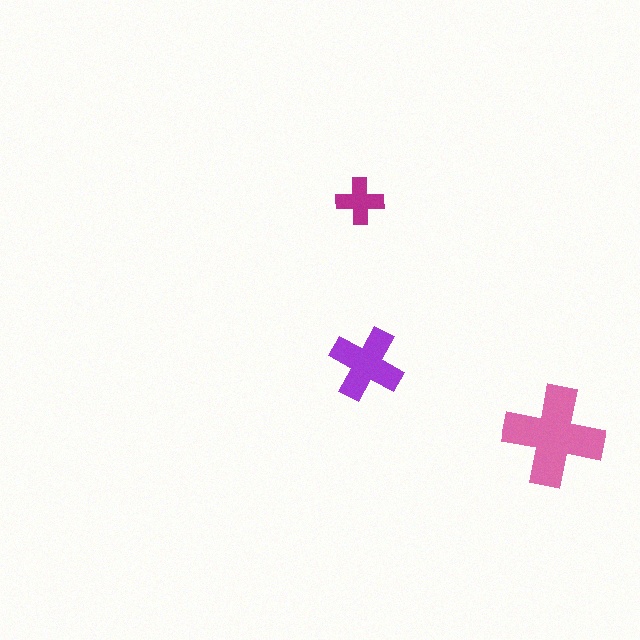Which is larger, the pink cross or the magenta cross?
The pink one.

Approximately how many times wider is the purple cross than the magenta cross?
About 1.5 times wider.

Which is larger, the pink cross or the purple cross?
The pink one.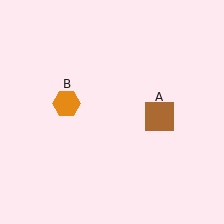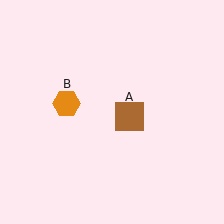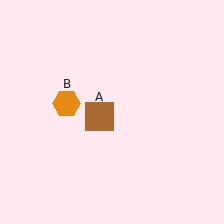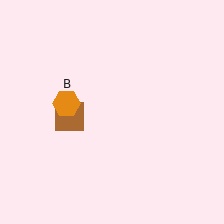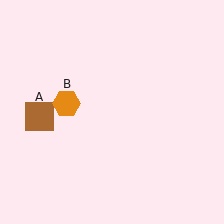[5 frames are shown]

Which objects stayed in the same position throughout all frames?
Orange hexagon (object B) remained stationary.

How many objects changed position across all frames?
1 object changed position: brown square (object A).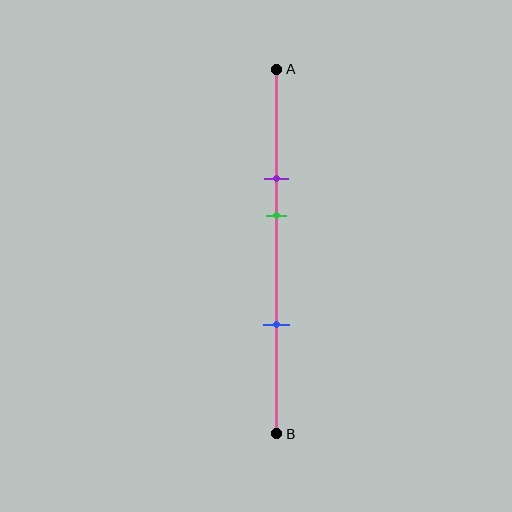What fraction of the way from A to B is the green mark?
The green mark is approximately 40% (0.4) of the way from A to B.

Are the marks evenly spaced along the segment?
No, the marks are not evenly spaced.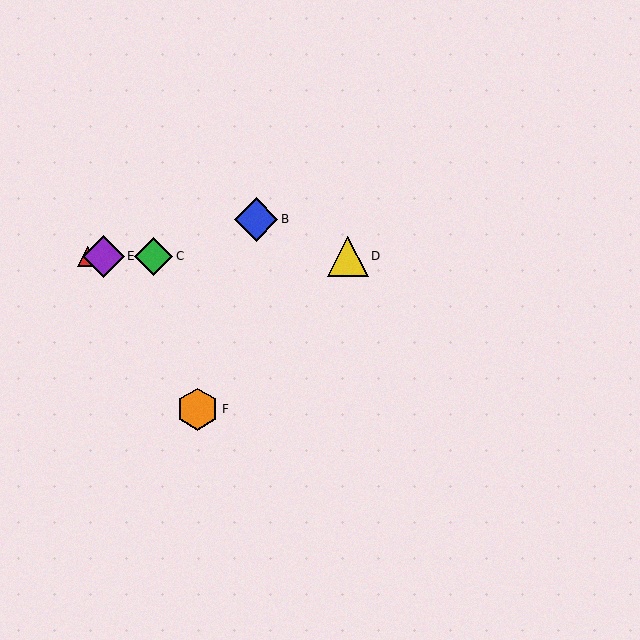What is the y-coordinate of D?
Object D is at y≈256.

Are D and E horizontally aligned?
Yes, both are at y≈256.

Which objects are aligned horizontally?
Objects A, C, D, E are aligned horizontally.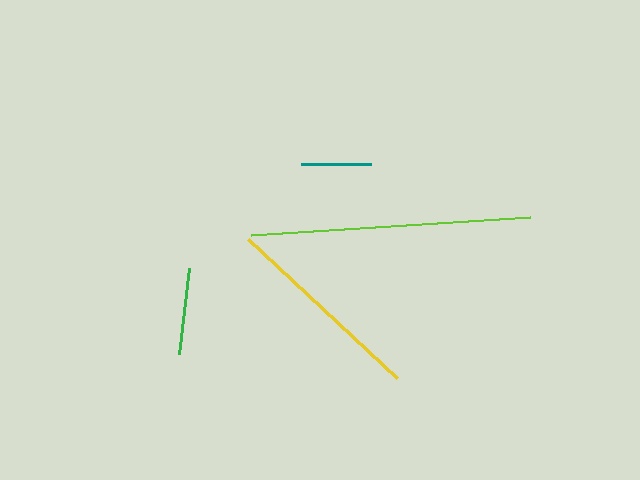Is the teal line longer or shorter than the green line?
The green line is longer than the teal line.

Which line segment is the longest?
The lime line is the longest at approximately 280 pixels.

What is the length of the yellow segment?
The yellow segment is approximately 204 pixels long.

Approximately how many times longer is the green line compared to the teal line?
The green line is approximately 1.2 times the length of the teal line.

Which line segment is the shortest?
The teal line is the shortest at approximately 70 pixels.